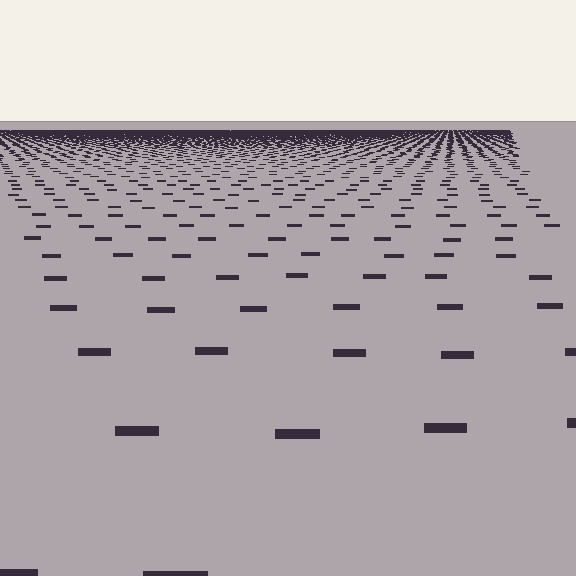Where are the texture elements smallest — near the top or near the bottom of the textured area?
Near the top.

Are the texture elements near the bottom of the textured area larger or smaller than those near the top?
Larger. Near the bottom, elements are closer to the viewer and appear at a bigger on-screen size.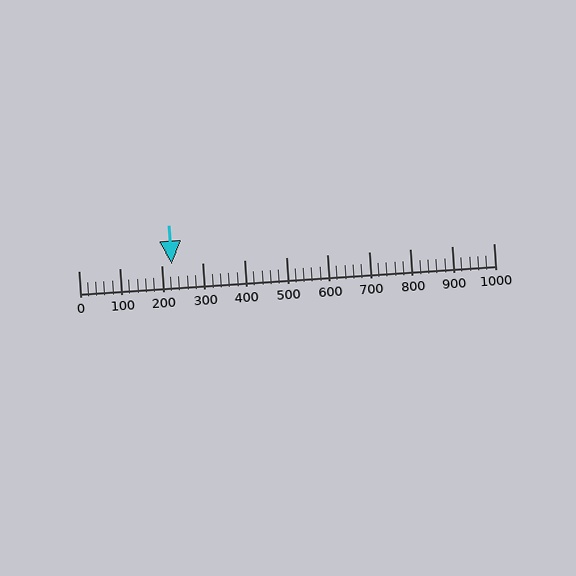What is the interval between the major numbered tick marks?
The major tick marks are spaced 100 units apart.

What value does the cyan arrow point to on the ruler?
The cyan arrow points to approximately 225.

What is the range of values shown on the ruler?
The ruler shows values from 0 to 1000.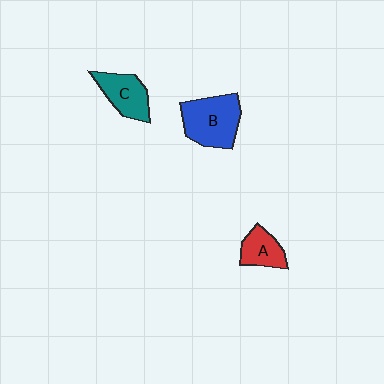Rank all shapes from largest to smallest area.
From largest to smallest: B (blue), C (teal), A (red).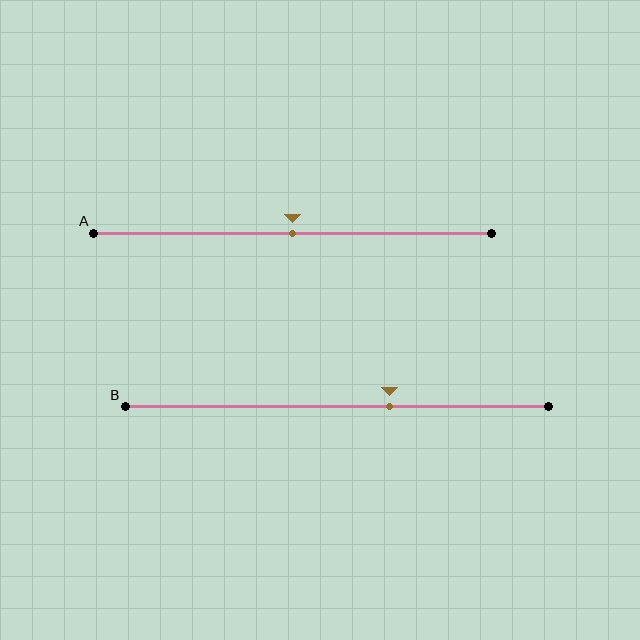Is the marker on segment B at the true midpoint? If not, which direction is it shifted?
No, the marker on segment B is shifted to the right by about 12% of the segment length.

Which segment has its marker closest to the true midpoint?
Segment A has its marker closest to the true midpoint.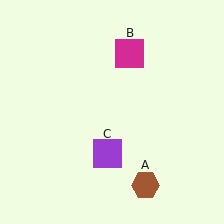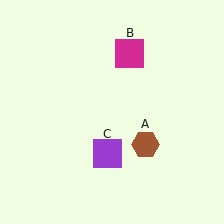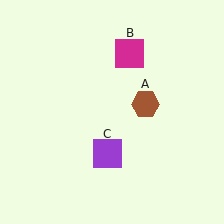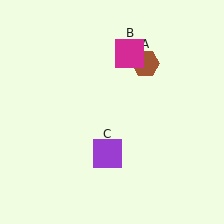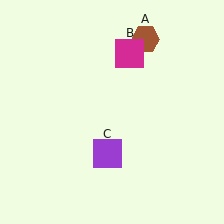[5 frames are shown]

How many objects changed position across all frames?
1 object changed position: brown hexagon (object A).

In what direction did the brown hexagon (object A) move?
The brown hexagon (object A) moved up.